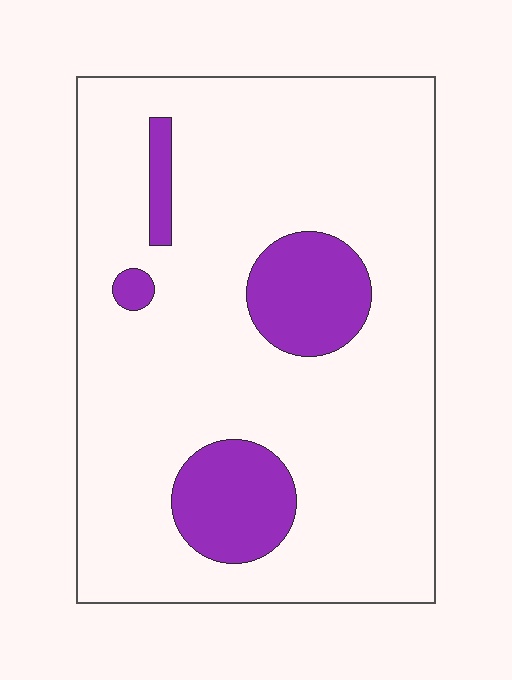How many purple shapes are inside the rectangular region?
4.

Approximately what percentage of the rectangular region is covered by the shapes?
Approximately 15%.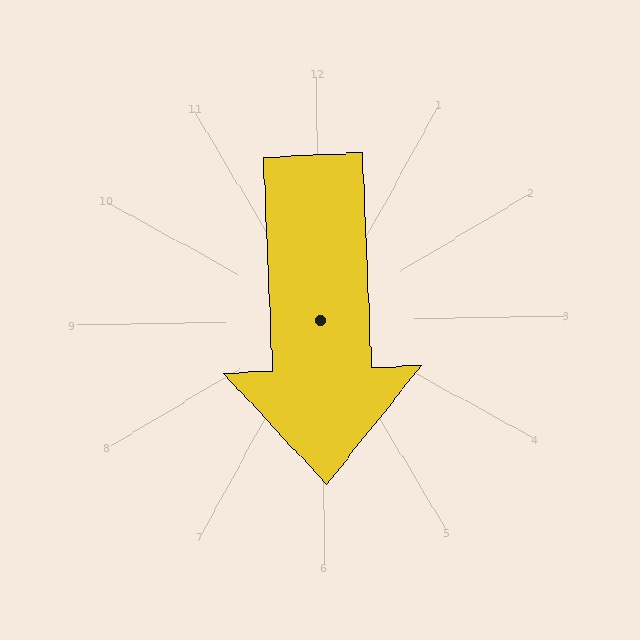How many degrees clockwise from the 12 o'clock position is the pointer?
Approximately 179 degrees.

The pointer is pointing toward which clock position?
Roughly 6 o'clock.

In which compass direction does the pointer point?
South.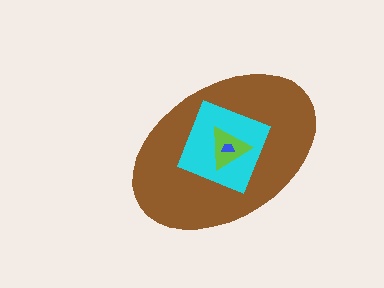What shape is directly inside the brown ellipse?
The cyan square.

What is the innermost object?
The blue trapezoid.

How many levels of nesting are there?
4.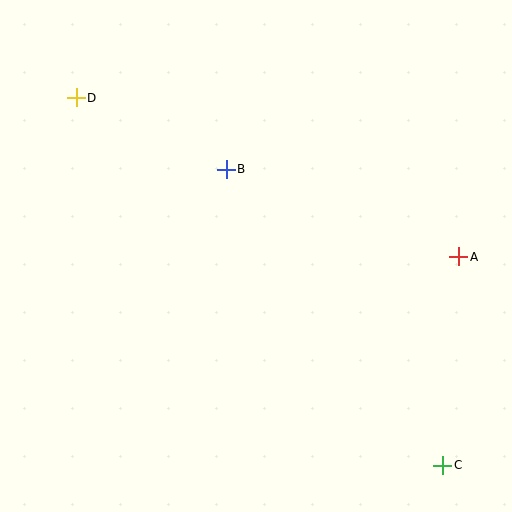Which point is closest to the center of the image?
Point B at (226, 169) is closest to the center.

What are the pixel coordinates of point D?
Point D is at (76, 98).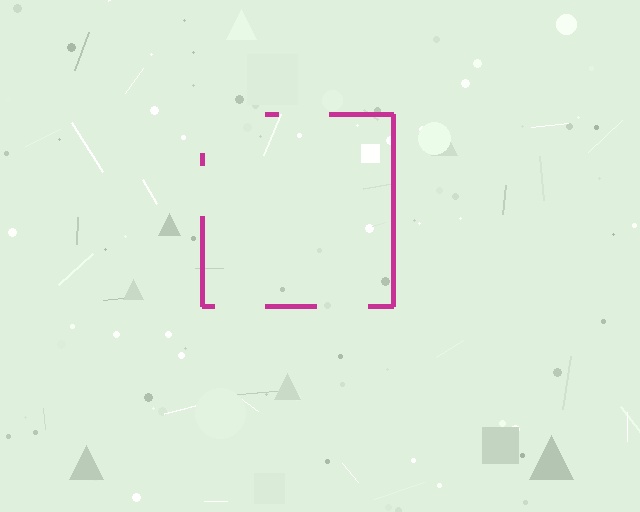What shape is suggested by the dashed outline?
The dashed outline suggests a square.